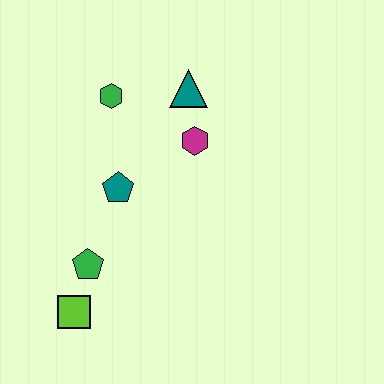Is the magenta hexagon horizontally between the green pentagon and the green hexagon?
No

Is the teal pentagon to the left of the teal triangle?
Yes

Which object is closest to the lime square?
The green pentagon is closest to the lime square.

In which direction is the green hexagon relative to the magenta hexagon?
The green hexagon is to the left of the magenta hexagon.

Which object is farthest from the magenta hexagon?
The lime square is farthest from the magenta hexagon.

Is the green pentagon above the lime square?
Yes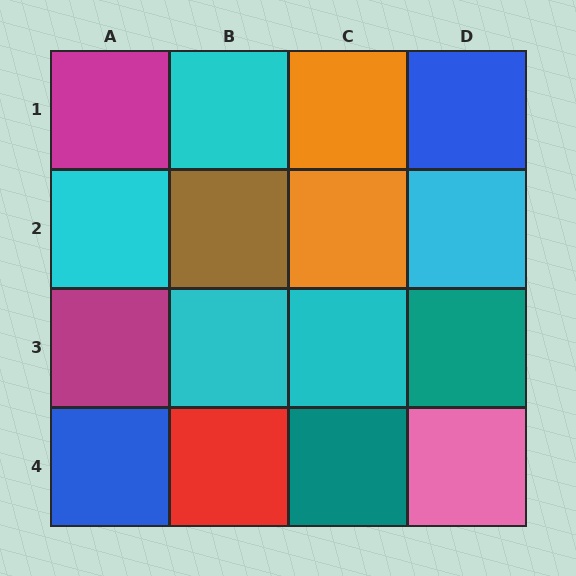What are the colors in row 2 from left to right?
Cyan, brown, orange, cyan.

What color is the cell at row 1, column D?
Blue.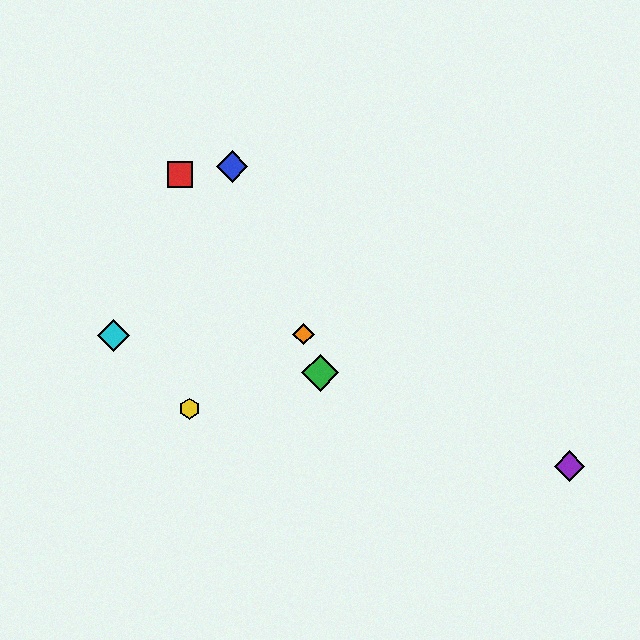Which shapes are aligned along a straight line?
The blue diamond, the green diamond, the orange diamond are aligned along a straight line.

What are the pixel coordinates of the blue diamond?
The blue diamond is at (232, 166).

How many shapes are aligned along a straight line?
3 shapes (the blue diamond, the green diamond, the orange diamond) are aligned along a straight line.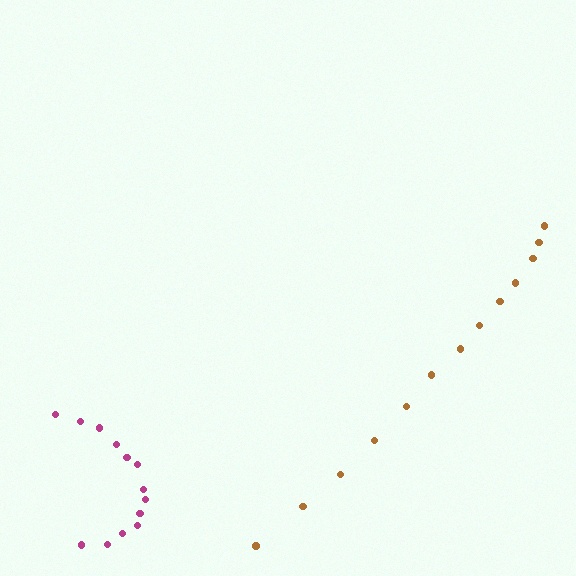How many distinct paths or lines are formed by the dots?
There are 2 distinct paths.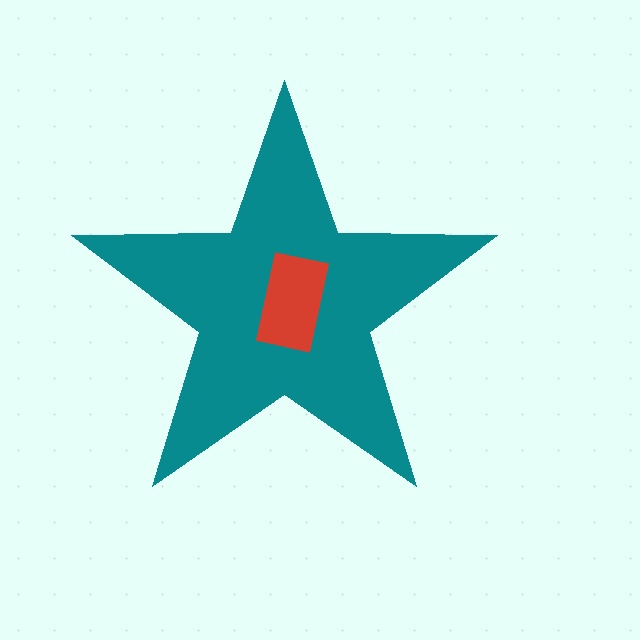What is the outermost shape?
The teal star.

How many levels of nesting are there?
2.